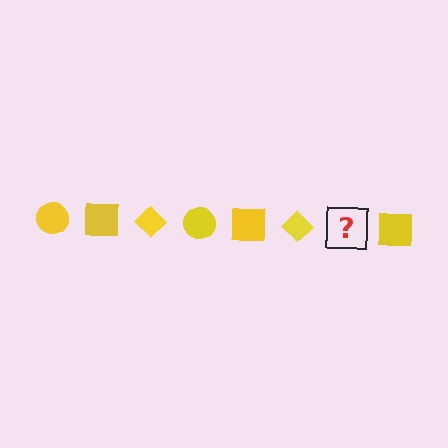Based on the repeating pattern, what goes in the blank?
The blank should be a yellow circle.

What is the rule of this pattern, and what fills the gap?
The rule is that the pattern cycles through circle, square, diamond shapes in yellow. The gap should be filled with a yellow circle.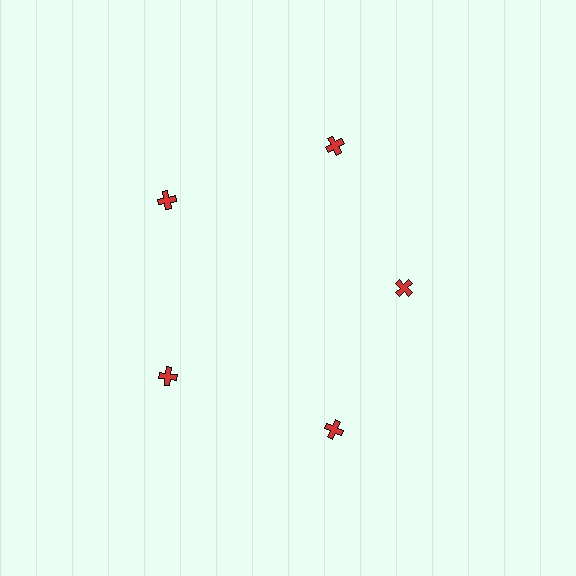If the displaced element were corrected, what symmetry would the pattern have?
It would have 5-fold rotational symmetry — the pattern would map onto itself every 72 degrees.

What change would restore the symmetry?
The symmetry would be restored by moving it outward, back onto the ring so that all 5 crosses sit at equal angles and equal distance from the center.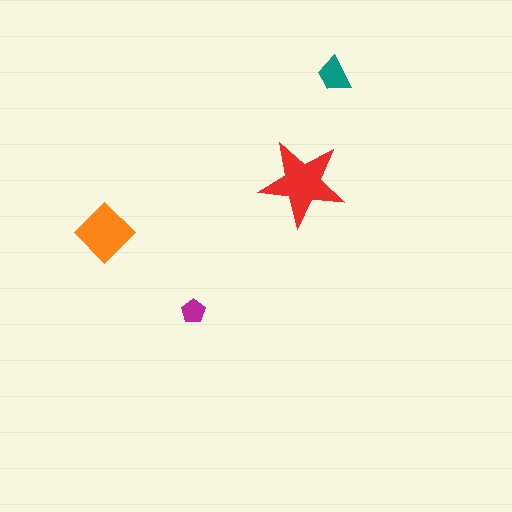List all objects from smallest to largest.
The magenta pentagon, the teal trapezoid, the orange diamond, the red star.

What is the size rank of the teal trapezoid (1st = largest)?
3rd.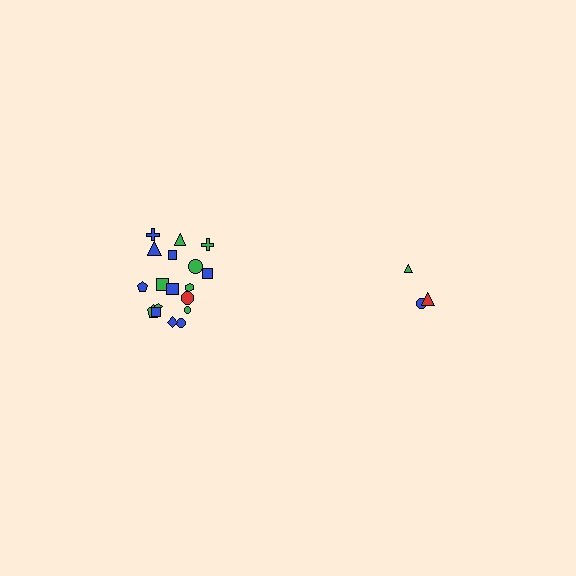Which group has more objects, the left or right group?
The left group.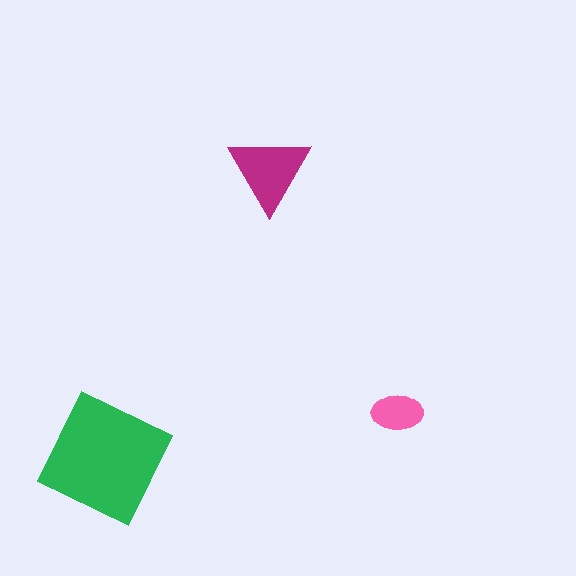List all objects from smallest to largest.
The pink ellipse, the magenta triangle, the green square.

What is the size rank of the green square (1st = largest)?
1st.